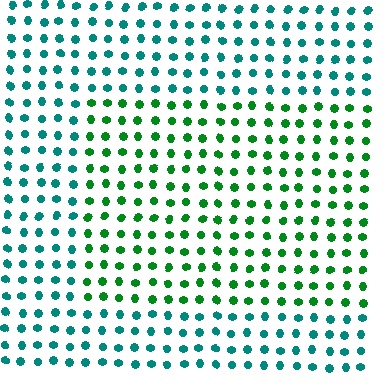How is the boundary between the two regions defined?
The boundary is defined purely by a slight shift in hue (about 44 degrees). Spacing, size, and orientation are identical on both sides.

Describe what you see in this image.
The image is filled with small teal elements in a uniform arrangement. A rectangle-shaped region is visible where the elements are tinted to a slightly different hue, forming a subtle color boundary.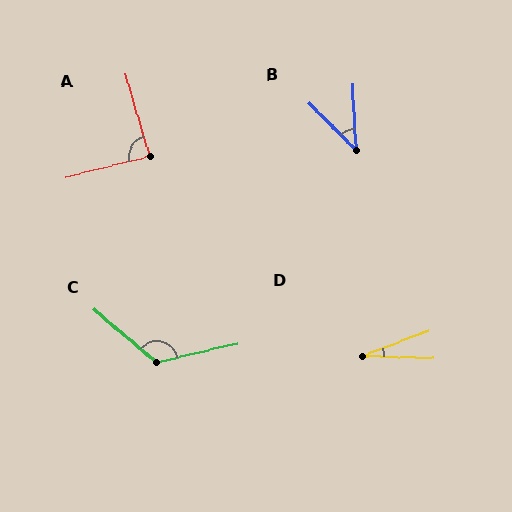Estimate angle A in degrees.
Approximately 88 degrees.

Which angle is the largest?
C, at approximately 126 degrees.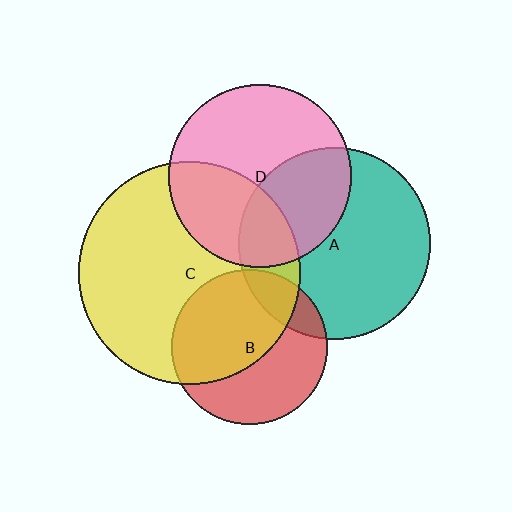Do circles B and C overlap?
Yes.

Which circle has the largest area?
Circle C (yellow).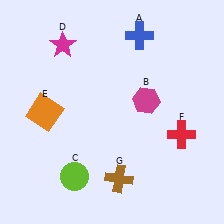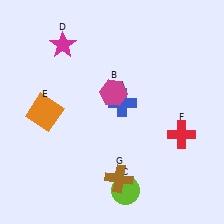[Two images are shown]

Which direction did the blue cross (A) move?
The blue cross (A) moved down.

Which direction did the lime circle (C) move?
The lime circle (C) moved right.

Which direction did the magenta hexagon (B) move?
The magenta hexagon (B) moved left.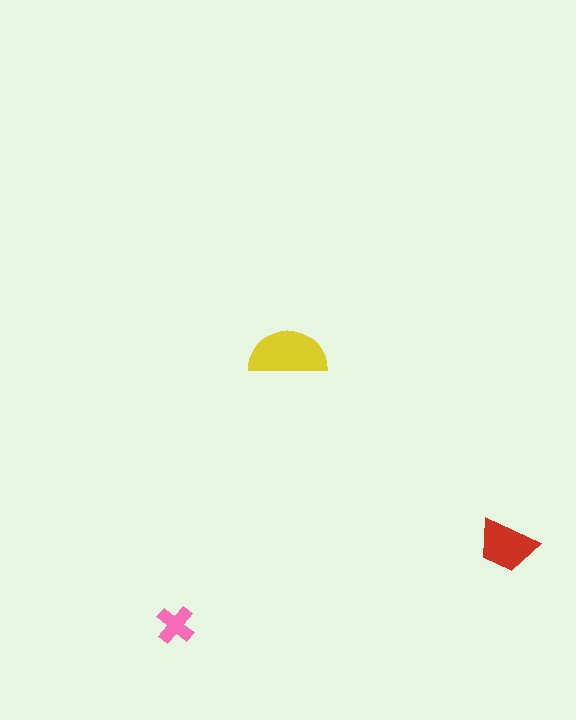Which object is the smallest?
The pink cross.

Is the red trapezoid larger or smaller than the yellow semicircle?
Smaller.